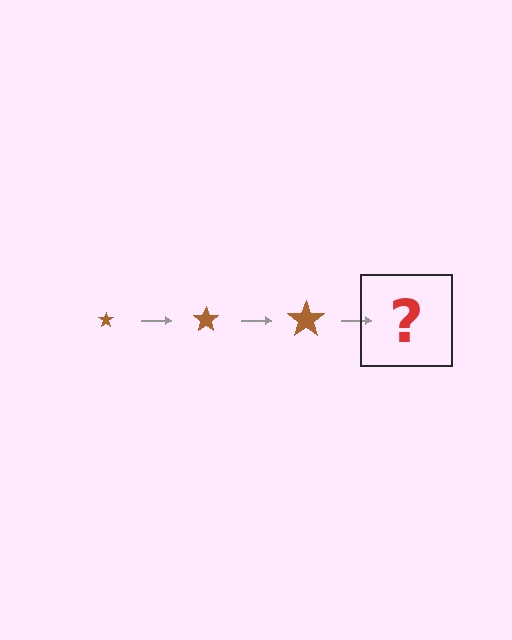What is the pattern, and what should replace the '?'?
The pattern is that the star gets progressively larger each step. The '?' should be a brown star, larger than the previous one.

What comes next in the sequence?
The next element should be a brown star, larger than the previous one.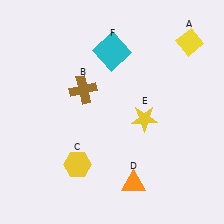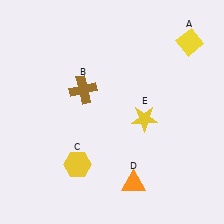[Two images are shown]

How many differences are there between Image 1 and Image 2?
There is 1 difference between the two images.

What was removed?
The cyan square (F) was removed in Image 2.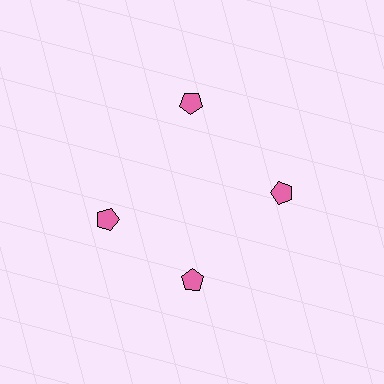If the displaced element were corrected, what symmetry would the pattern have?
It would have 4-fold rotational symmetry — the pattern would map onto itself every 90 degrees.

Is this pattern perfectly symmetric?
No. The 4 pink pentagons are arranged in a ring, but one element near the 9 o'clock position is rotated out of alignment along the ring, breaking the 4-fold rotational symmetry.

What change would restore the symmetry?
The symmetry would be restored by rotating it back into even spacing with its neighbors so that all 4 pentagons sit at equal angles and equal distance from the center.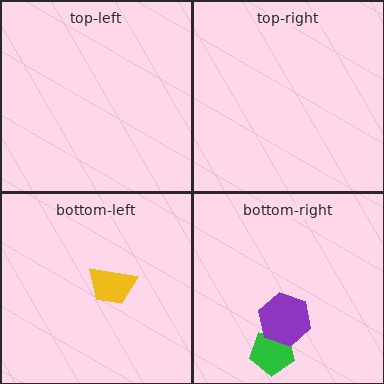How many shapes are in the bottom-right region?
2.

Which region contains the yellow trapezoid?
The bottom-left region.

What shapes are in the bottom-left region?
The yellow trapezoid.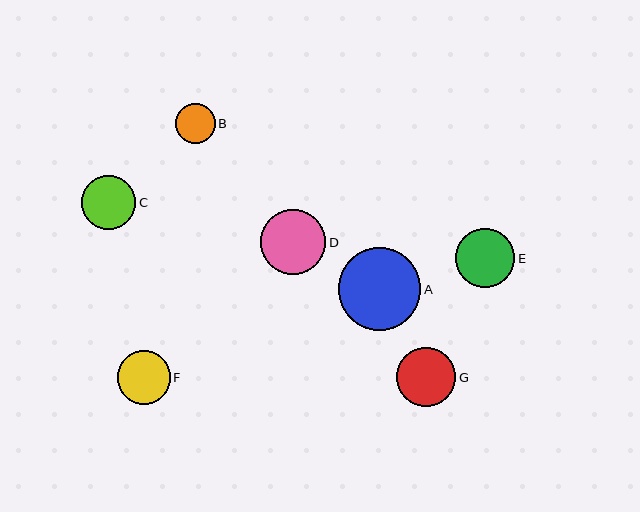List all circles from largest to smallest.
From largest to smallest: A, D, E, G, C, F, B.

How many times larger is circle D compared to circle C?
Circle D is approximately 1.2 times the size of circle C.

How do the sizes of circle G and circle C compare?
Circle G and circle C are approximately the same size.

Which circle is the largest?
Circle A is the largest with a size of approximately 83 pixels.